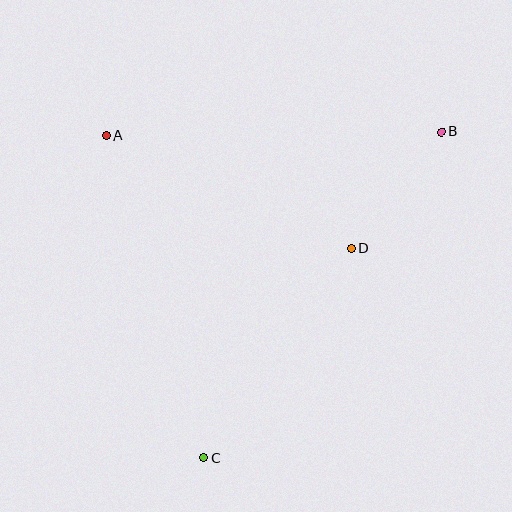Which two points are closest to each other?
Points B and D are closest to each other.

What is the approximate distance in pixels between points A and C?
The distance between A and C is approximately 337 pixels.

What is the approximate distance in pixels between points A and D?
The distance between A and D is approximately 270 pixels.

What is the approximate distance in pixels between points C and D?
The distance between C and D is approximately 256 pixels.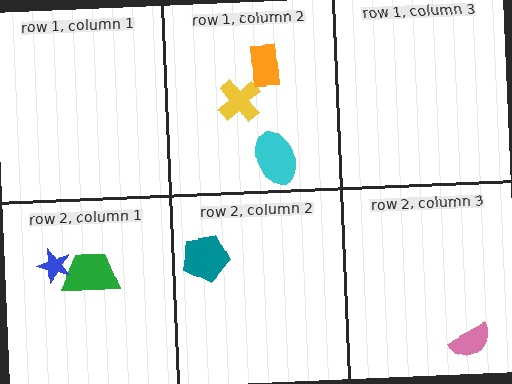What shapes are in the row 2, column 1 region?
The green trapezoid, the blue star.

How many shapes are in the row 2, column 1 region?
2.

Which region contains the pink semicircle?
The row 2, column 3 region.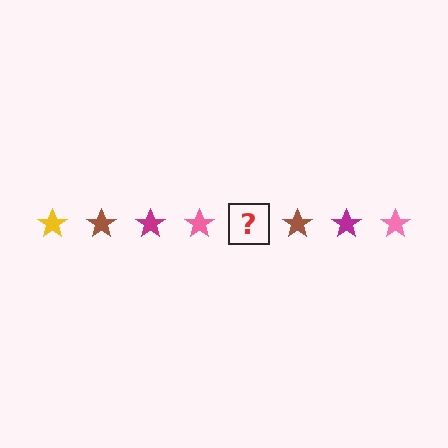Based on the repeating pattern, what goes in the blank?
The blank should be a yellow star.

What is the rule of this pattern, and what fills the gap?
The rule is that the pattern cycles through yellow, brown, magenta, pink stars. The gap should be filled with a yellow star.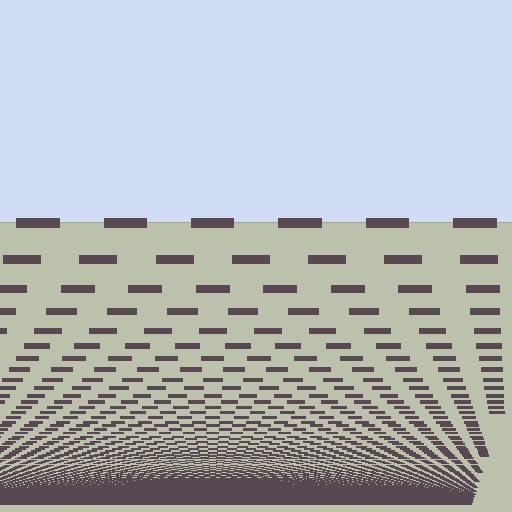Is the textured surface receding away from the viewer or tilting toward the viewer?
The surface appears to tilt toward the viewer. Texture elements get larger and sparser toward the top.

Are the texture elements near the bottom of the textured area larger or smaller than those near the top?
Smaller. The gradient is inverted — elements near the bottom are smaller and denser.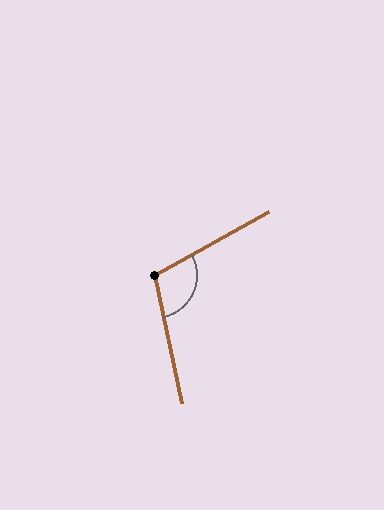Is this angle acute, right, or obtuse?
It is obtuse.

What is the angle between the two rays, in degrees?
Approximately 107 degrees.